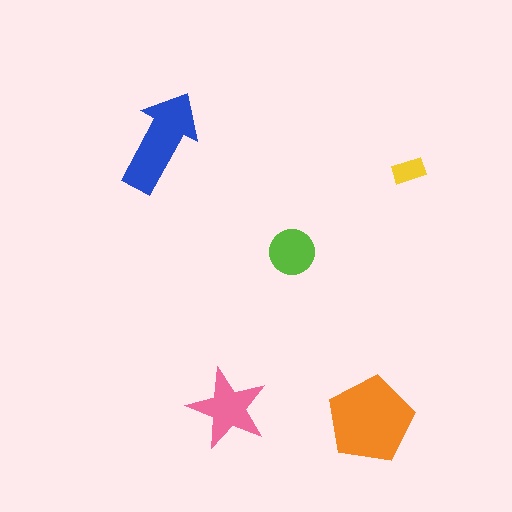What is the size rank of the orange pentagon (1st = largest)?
1st.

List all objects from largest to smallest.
The orange pentagon, the blue arrow, the pink star, the lime circle, the yellow rectangle.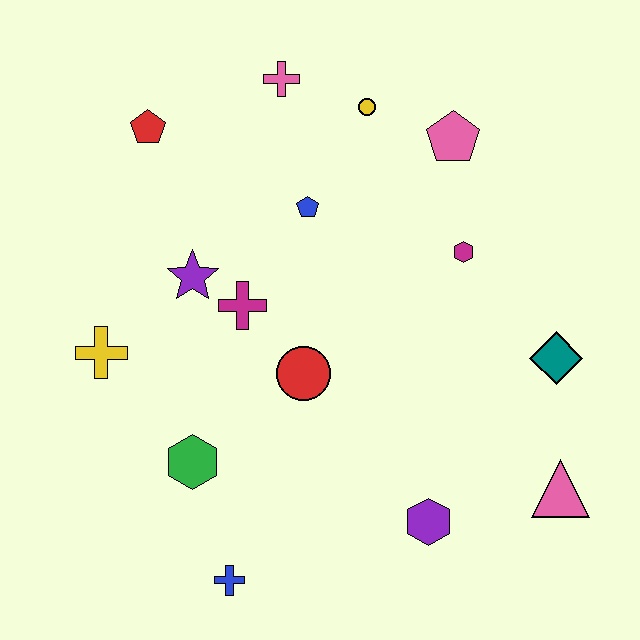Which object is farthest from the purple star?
The pink triangle is farthest from the purple star.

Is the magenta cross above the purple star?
No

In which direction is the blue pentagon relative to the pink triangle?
The blue pentagon is above the pink triangle.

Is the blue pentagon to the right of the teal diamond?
No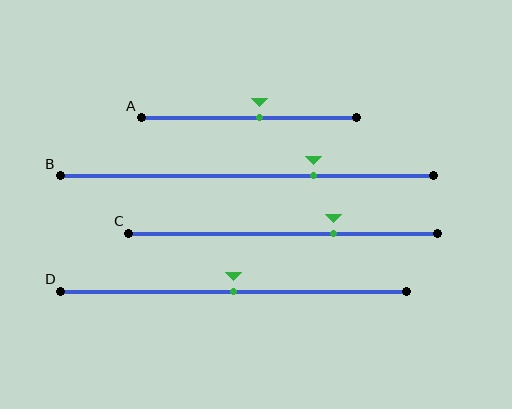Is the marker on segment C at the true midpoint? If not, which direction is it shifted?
No, the marker on segment C is shifted to the right by about 16% of the segment length.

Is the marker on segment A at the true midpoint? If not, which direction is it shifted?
No, the marker on segment A is shifted to the right by about 5% of the segment length.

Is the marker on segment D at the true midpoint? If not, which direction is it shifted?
Yes, the marker on segment D is at the true midpoint.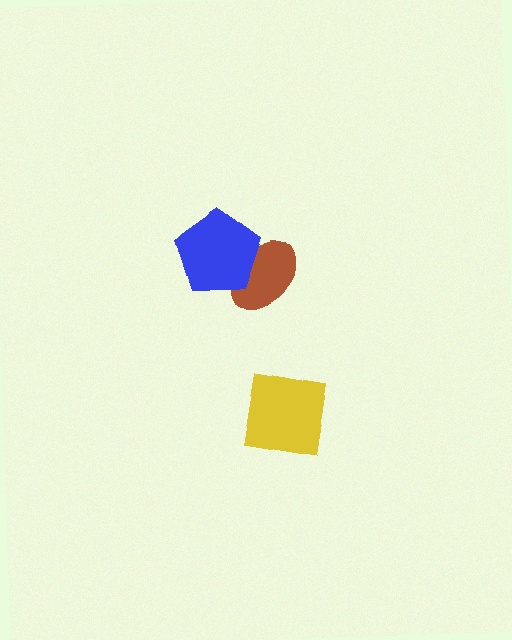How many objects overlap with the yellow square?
0 objects overlap with the yellow square.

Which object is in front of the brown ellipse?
The blue pentagon is in front of the brown ellipse.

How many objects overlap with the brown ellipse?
1 object overlaps with the brown ellipse.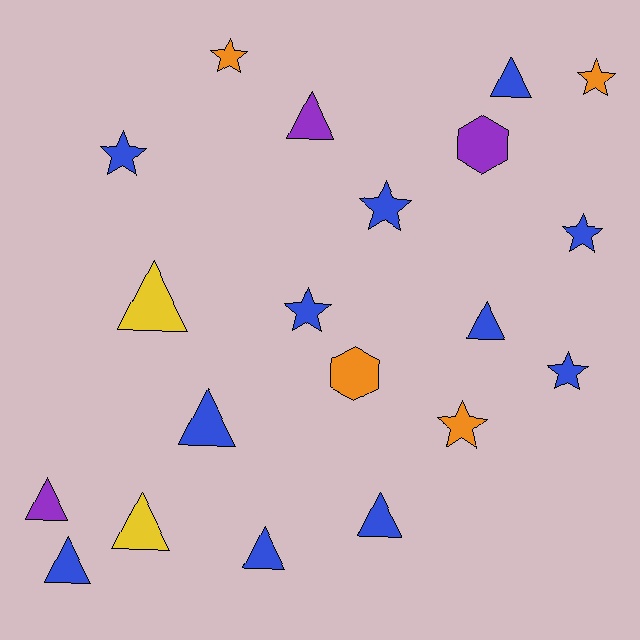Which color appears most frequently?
Blue, with 11 objects.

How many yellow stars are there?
There are no yellow stars.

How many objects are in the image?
There are 20 objects.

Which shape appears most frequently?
Triangle, with 10 objects.